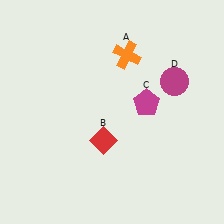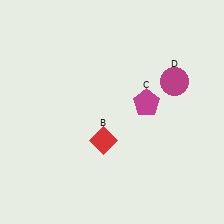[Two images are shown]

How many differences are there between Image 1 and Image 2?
There is 1 difference between the two images.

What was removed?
The orange cross (A) was removed in Image 2.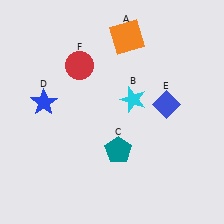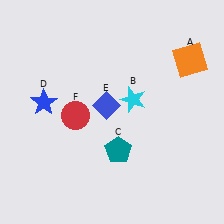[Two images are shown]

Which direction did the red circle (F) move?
The red circle (F) moved down.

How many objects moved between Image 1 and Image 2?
3 objects moved between the two images.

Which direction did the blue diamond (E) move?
The blue diamond (E) moved left.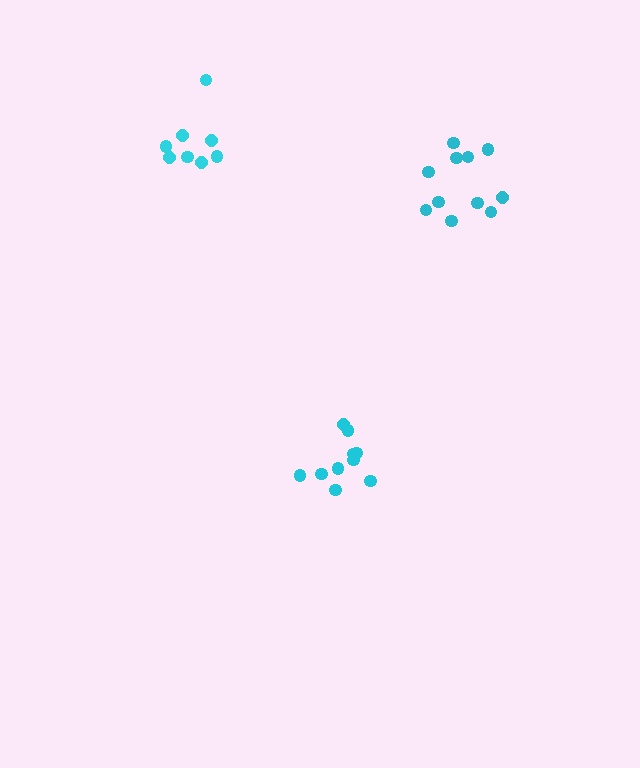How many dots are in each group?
Group 1: 10 dots, Group 2: 11 dots, Group 3: 8 dots (29 total).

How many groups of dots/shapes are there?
There are 3 groups.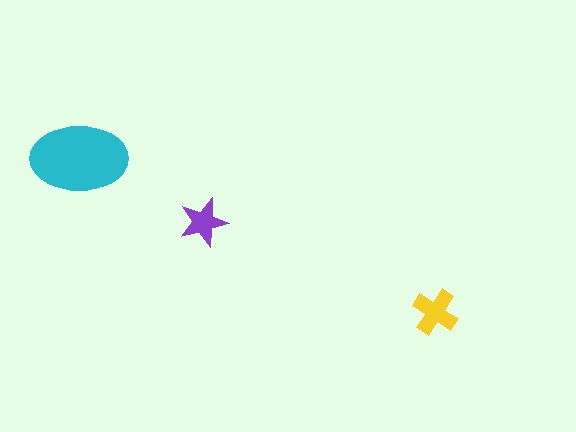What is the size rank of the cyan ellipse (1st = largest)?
1st.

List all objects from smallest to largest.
The purple star, the yellow cross, the cyan ellipse.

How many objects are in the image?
There are 3 objects in the image.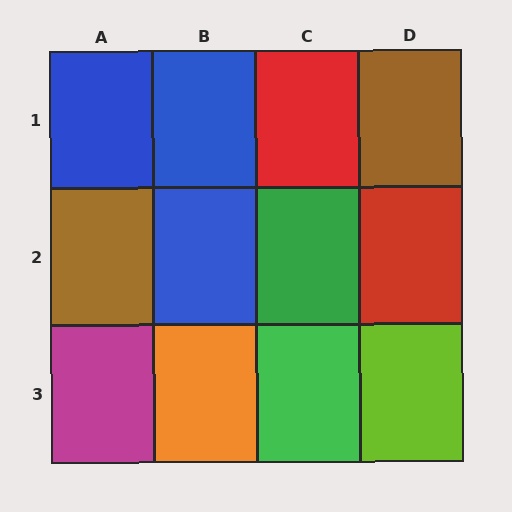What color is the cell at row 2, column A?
Brown.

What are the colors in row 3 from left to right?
Magenta, orange, green, lime.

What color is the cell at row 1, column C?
Red.